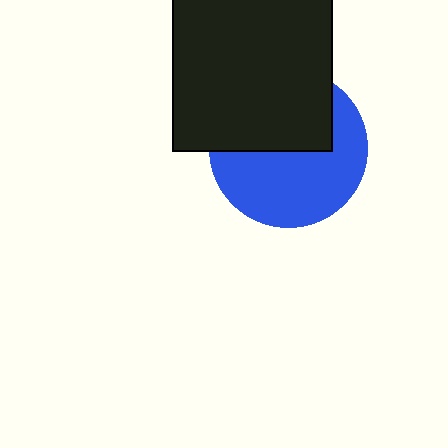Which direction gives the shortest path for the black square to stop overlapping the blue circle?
Moving up gives the shortest separation.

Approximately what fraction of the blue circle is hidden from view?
Roughly 44% of the blue circle is hidden behind the black square.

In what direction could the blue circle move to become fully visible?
The blue circle could move down. That would shift it out from behind the black square entirely.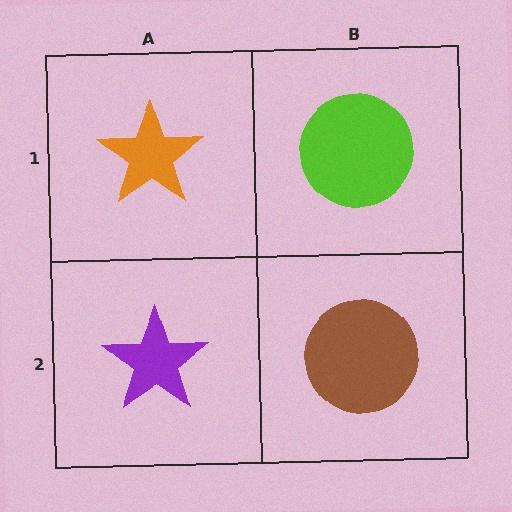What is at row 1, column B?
A lime circle.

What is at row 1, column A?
An orange star.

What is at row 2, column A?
A purple star.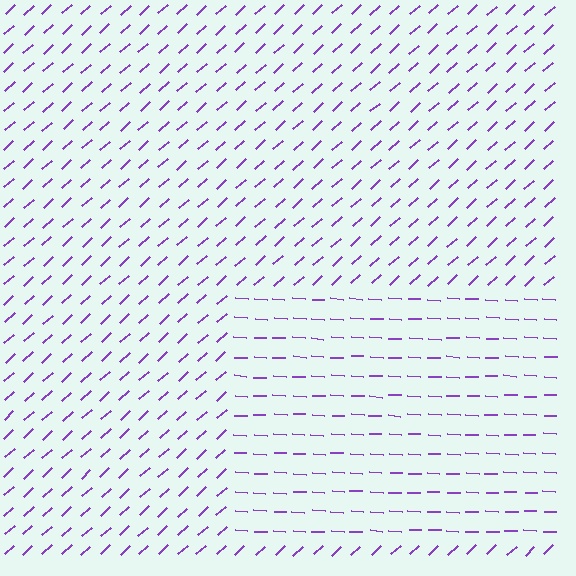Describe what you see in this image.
The image is filled with small purple line segments. A rectangle region in the image has lines oriented differently from the surrounding lines, creating a visible texture boundary.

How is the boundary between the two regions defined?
The boundary is defined purely by a change in line orientation (approximately 45 degrees difference). All lines are the same color and thickness.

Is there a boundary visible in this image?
Yes, there is a texture boundary formed by a change in line orientation.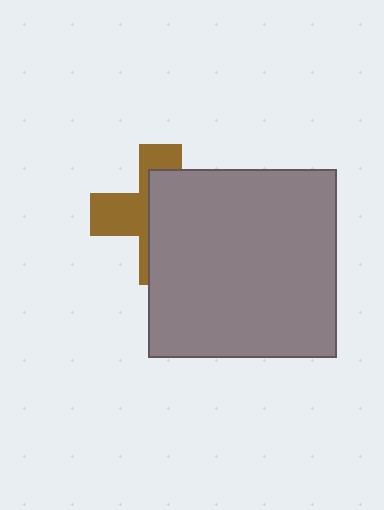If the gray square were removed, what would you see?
You would see the complete brown cross.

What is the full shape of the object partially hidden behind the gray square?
The partially hidden object is a brown cross.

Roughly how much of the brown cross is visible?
A small part of it is visible (roughly 41%).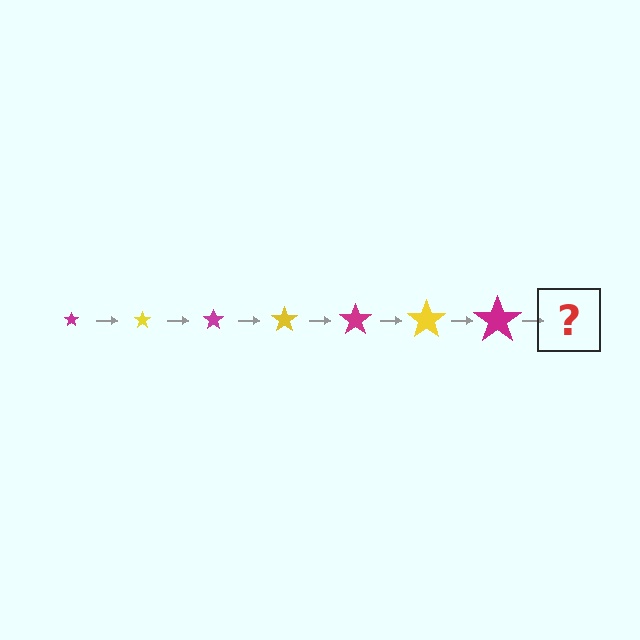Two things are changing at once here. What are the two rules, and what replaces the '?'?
The two rules are that the star grows larger each step and the color cycles through magenta and yellow. The '?' should be a yellow star, larger than the previous one.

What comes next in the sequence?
The next element should be a yellow star, larger than the previous one.